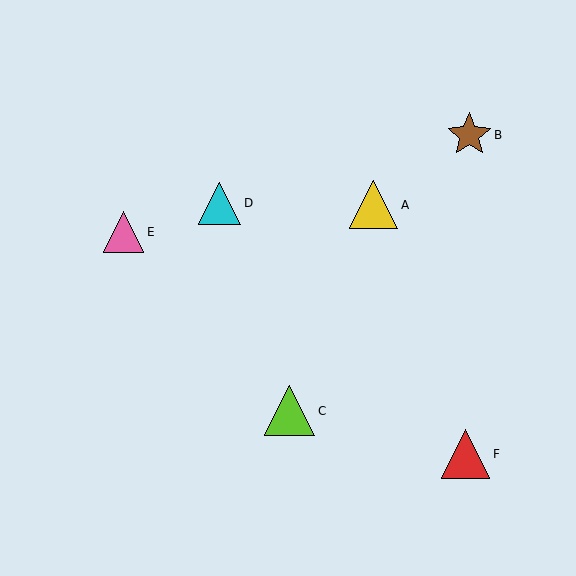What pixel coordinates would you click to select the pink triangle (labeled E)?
Click at (124, 232) to select the pink triangle E.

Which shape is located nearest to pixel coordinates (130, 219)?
The pink triangle (labeled E) at (124, 232) is nearest to that location.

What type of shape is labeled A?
Shape A is a yellow triangle.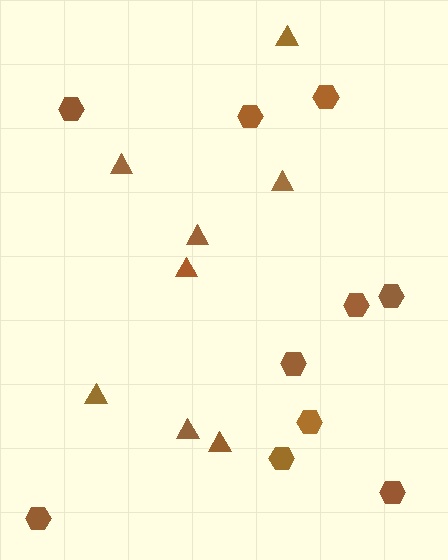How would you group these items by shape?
There are 2 groups: one group of hexagons (10) and one group of triangles (8).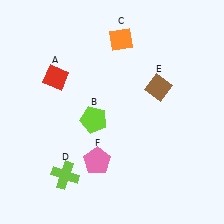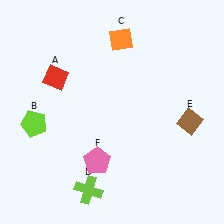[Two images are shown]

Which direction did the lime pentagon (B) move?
The lime pentagon (B) moved left.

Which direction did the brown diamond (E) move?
The brown diamond (E) moved down.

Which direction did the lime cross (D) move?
The lime cross (D) moved right.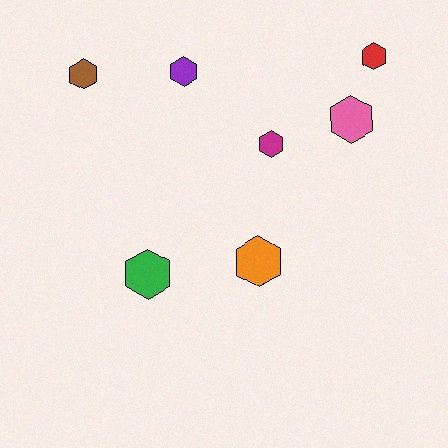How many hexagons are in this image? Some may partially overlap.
There are 7 hexagons.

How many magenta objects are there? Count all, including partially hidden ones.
There is 1 magenta object.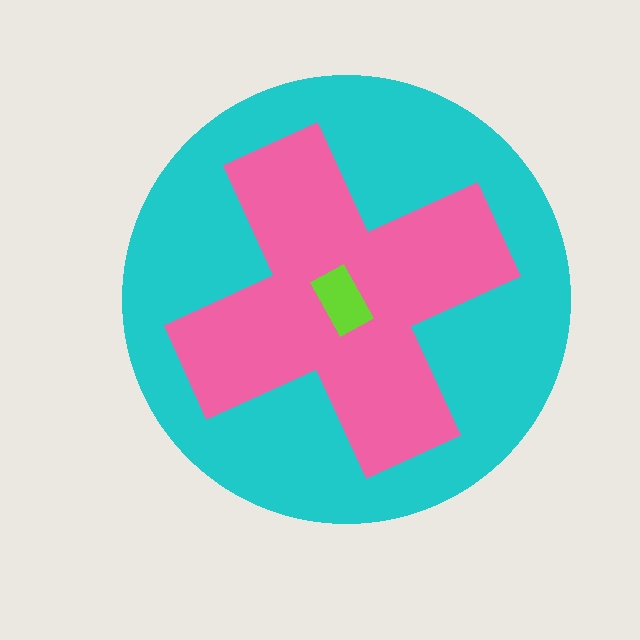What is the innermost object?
The lime rectangle.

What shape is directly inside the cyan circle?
The pink cross.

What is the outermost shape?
The cyan circle.